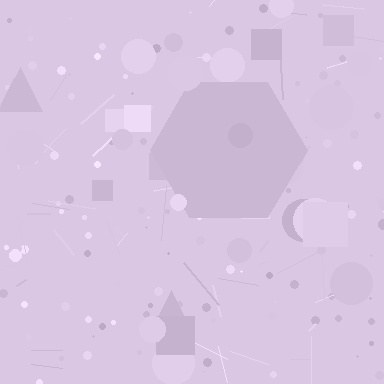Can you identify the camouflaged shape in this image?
The camouflaged shape is a hexagon.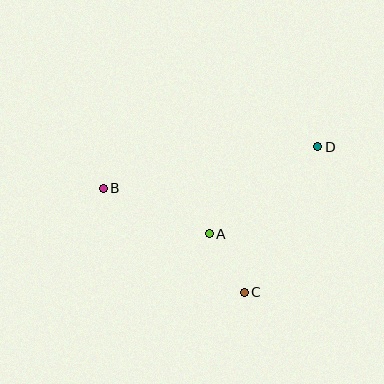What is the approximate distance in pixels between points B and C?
The distance between B and C is approximately 175 pixels.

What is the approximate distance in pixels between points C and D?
The distance between C and D is approximately 163 pixels.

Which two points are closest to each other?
Points A and C are closest to each other.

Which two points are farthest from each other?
Points B and D are farthest from each other.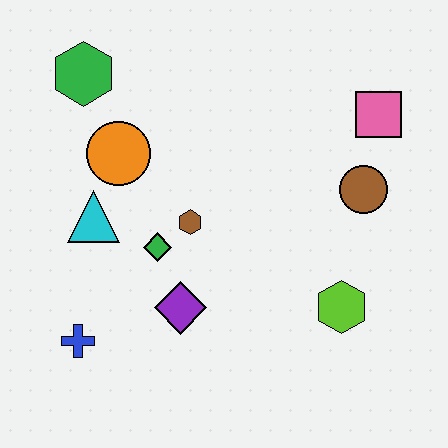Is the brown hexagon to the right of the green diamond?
Yes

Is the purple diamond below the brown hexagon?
Yes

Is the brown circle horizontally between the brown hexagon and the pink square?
Yes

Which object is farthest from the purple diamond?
The pink square is farthest from the purple diamond.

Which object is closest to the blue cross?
The purple diamond is closest to the blue cross.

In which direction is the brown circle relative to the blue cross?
The brown circle is to the right of the blue cross.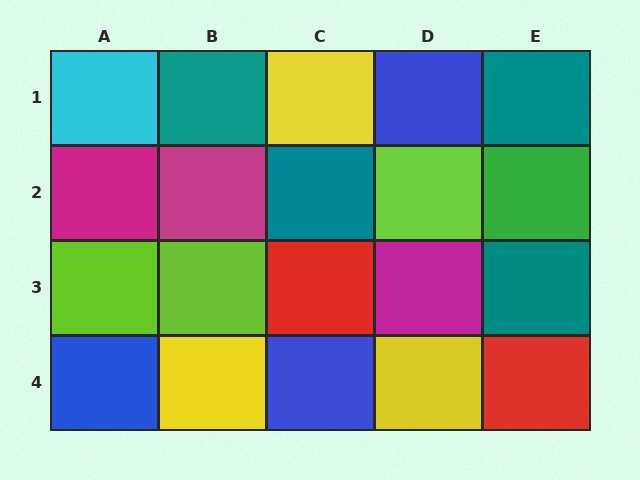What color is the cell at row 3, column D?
Magenta.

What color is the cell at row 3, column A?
Lime.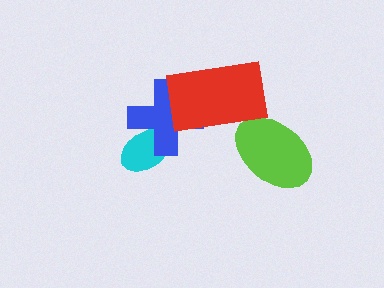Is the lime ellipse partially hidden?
Yes, it is partially covered by another shape.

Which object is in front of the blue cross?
The red rectangle is in front of the blue cross.